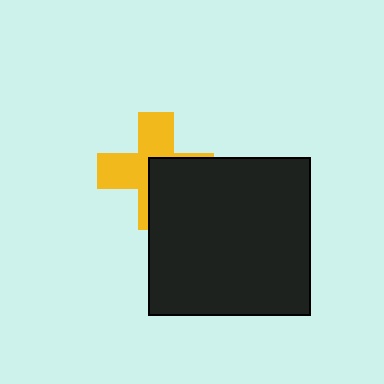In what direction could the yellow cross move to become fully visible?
The yellow cross could move toward the upper-left. That would shift it out from behind the black rectangle entirely.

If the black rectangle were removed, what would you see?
You would see the complete yellow cross.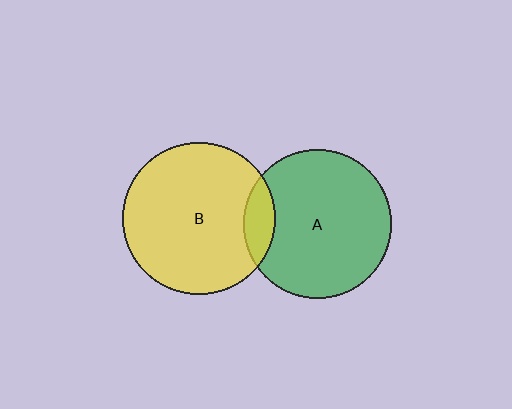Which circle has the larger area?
Circle B (yellow).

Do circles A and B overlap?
Yes.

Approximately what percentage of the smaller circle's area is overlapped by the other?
Approximately 10%.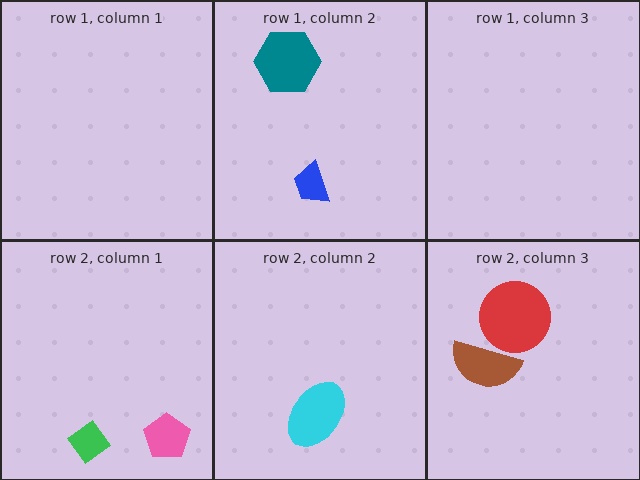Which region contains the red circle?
The row 2, column 3 region.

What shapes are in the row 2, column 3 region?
The red circle, the brown semicircle.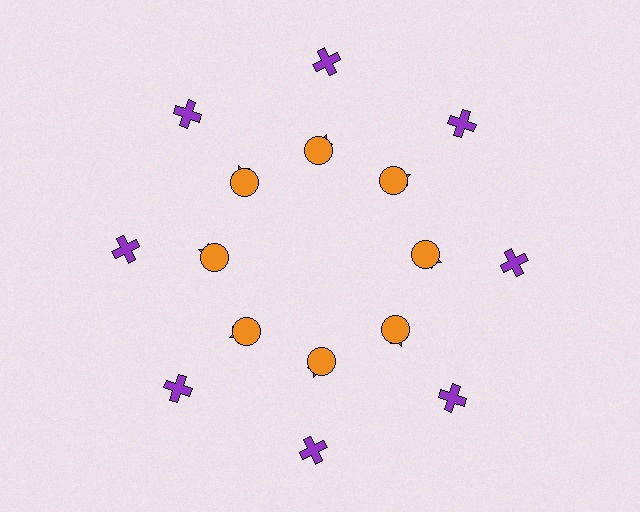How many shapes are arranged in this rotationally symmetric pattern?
There are 24 shapes, arranged in 8 groups of 3.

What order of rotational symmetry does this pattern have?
This pattern has 8-fold rotational symmetry.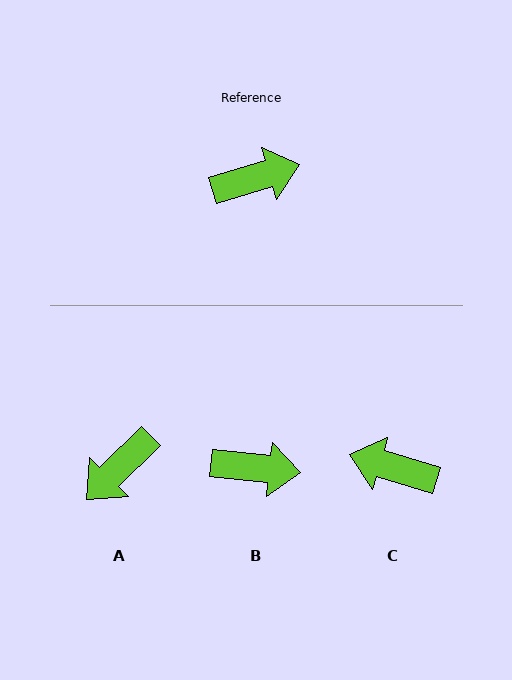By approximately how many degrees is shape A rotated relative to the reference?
Approximately 152 degrees clockwise.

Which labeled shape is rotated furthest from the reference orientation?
A, about 152 degrees away.